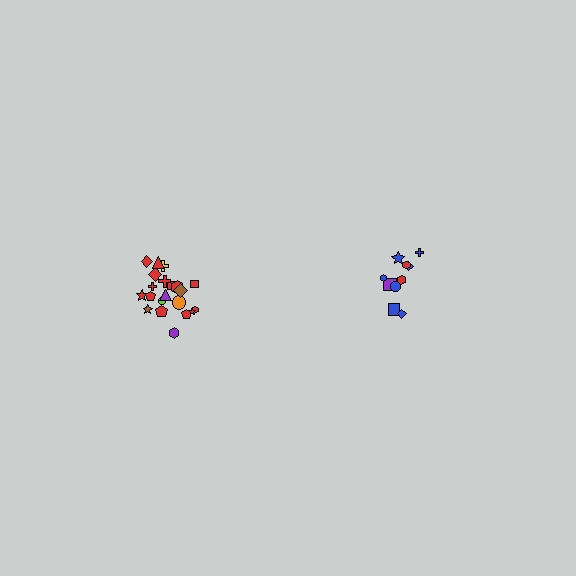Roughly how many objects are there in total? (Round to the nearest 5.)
Roughly 30 objects in total.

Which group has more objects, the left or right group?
The left group.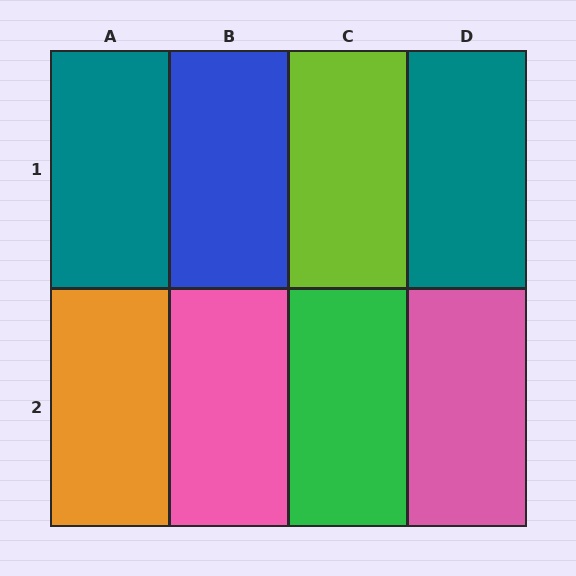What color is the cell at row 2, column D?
Pink.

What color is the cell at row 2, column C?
Green.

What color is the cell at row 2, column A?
Orange.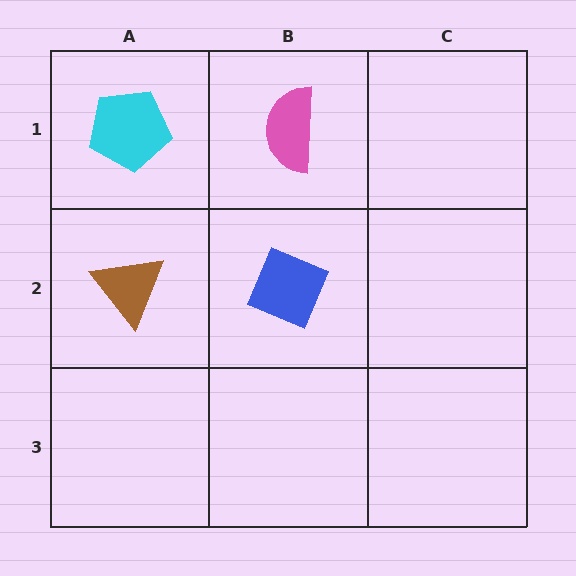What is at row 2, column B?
A blue diamond.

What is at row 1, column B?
A pink semicircle.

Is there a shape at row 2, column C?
No, that cell is empty.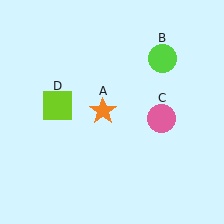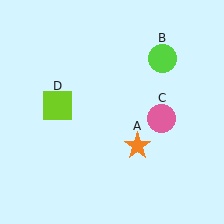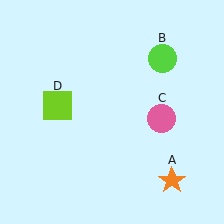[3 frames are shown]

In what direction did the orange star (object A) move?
The orange star (object A) moved down and to the right.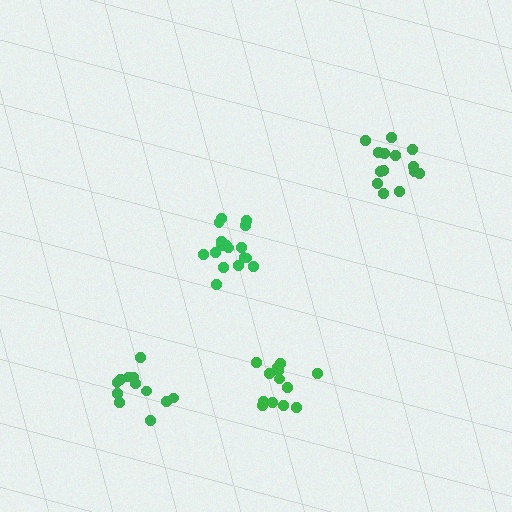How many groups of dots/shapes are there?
There are 4 groups.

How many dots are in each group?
Group 1: 13 dots, Group 2: 17 dots, Group 3: 14 dots, Group 4: 12 dots (56 total).